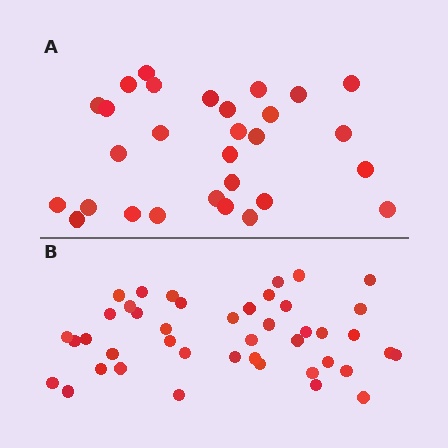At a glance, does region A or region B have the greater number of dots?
Region B (the bottom region) has more dots.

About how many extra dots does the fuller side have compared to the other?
Region B has approximately 15 more dots than region A.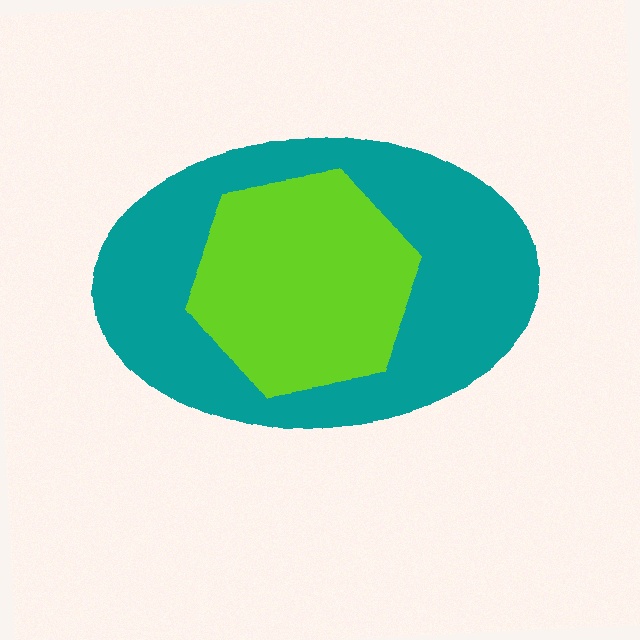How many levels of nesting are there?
2.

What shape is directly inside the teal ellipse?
The lime hexagon.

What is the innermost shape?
The lime hexagon.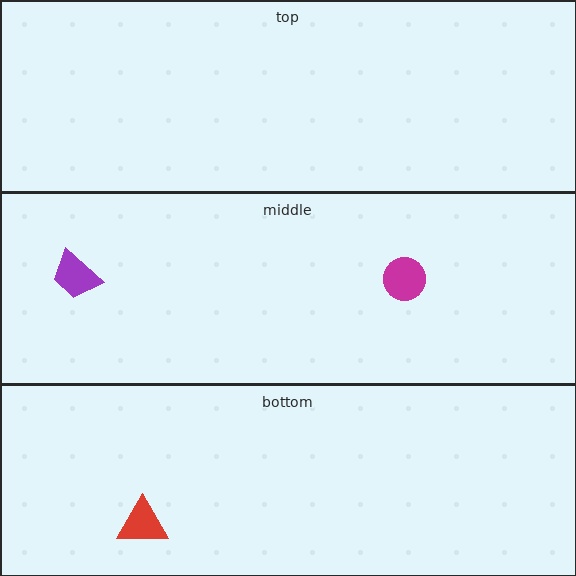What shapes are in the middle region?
The purple trapezoid, the magenta circle.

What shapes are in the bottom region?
The red triangle.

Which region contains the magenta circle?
The middle region.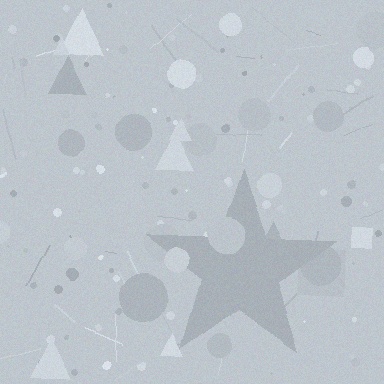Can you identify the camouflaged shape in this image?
The camouflaged shape is a star.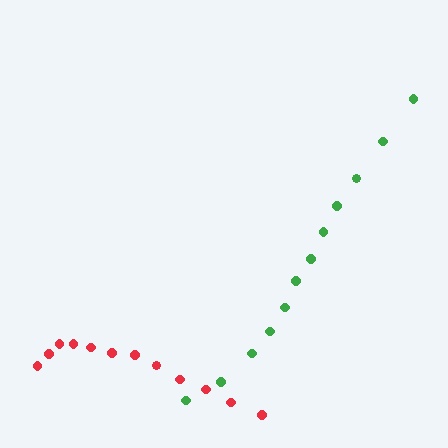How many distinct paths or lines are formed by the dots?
There are 2 distinct paths.